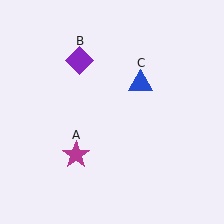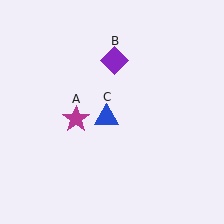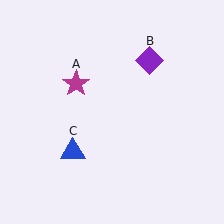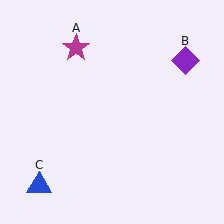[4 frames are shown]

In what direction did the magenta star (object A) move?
The magenta star (object A) moved up.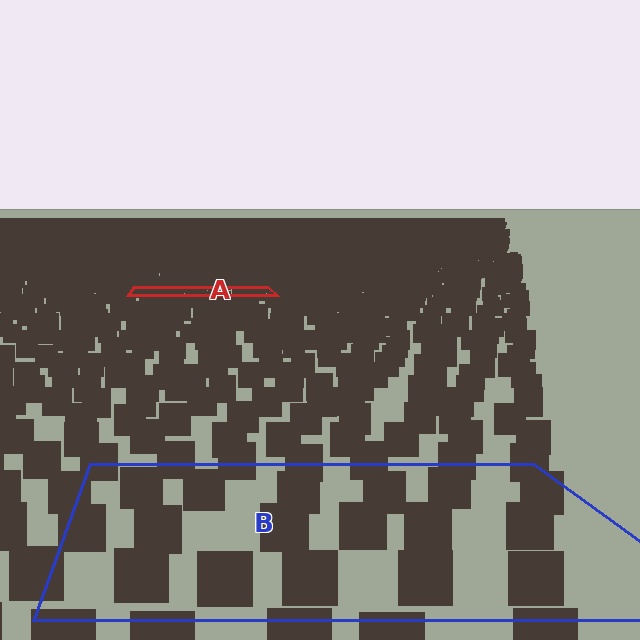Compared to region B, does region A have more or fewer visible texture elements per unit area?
Region A has more texture elements per unit area — they are packed more densely because it is farther away.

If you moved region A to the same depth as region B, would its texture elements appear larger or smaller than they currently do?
They would appear larger. At a closer depth, the same texture elements are projected at a bigger on-screen size.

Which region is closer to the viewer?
Region B is closer. The texture elements there are larger and more spread out.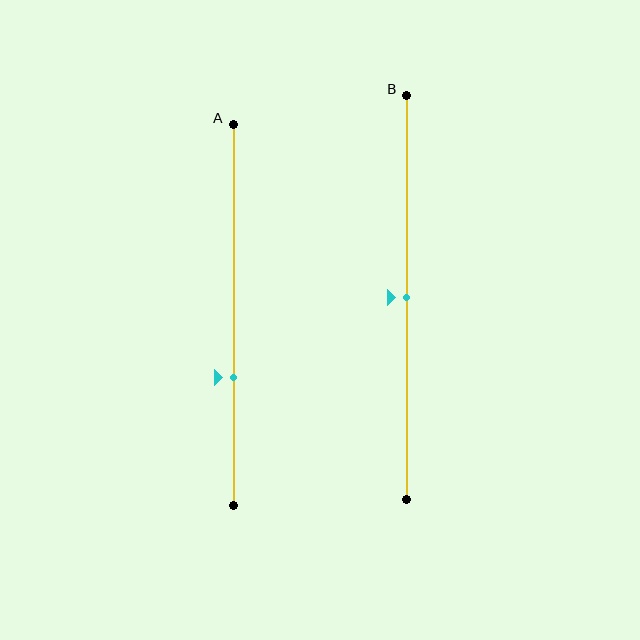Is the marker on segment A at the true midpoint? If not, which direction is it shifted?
No, the marker on segment A is shifted downward by about 16% of the segment length.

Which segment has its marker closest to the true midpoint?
Segment B has its marker closest to the true midpoint.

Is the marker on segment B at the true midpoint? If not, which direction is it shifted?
Yes, the marker on segment B is at the true midpoint.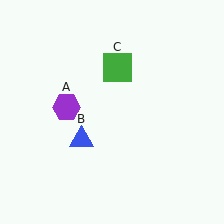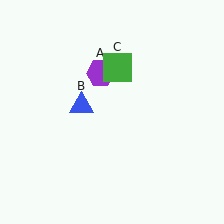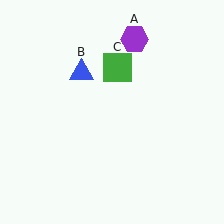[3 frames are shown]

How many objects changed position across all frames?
2 objects changed position: purple hexagon (object A), blue triangle (object B).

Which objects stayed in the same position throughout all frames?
Green square (object C) remained stationary.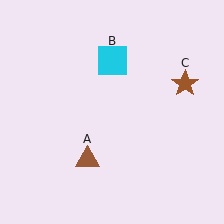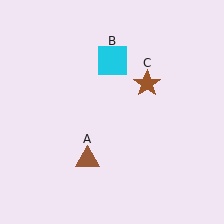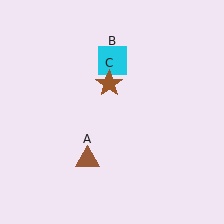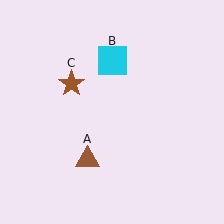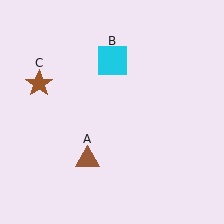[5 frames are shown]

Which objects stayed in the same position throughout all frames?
Brown triangle (object A) and cyan square (object B) remained stationary.